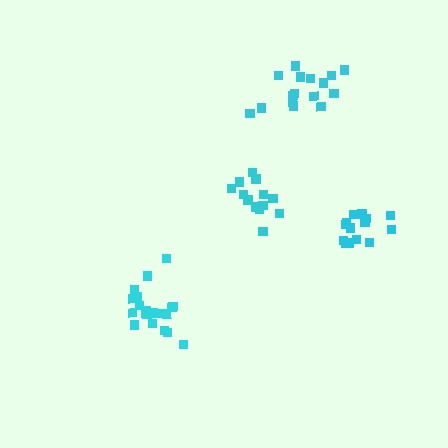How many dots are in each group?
Group 1: 19 dots, Group 2: 13 dots, Group 3: 14 dots, Group 4: 16 dots (62 total).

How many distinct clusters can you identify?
There are 4 distinct clusters.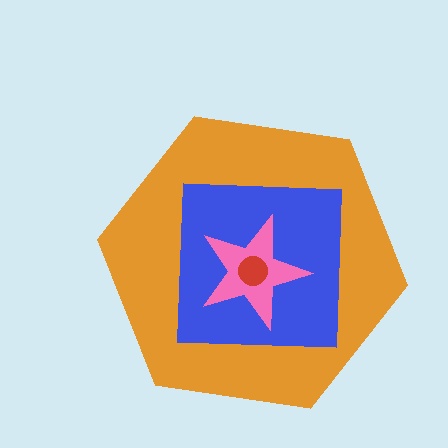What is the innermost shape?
The red circle.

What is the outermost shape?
The orange hexagon.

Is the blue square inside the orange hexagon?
Yes.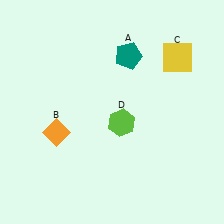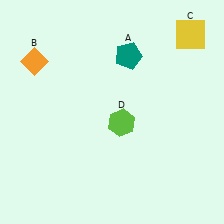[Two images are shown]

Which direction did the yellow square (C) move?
The yellow square (C) moved up.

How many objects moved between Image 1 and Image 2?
2 objects moved between the two images.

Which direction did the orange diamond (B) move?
The orange diamond (B) moved up.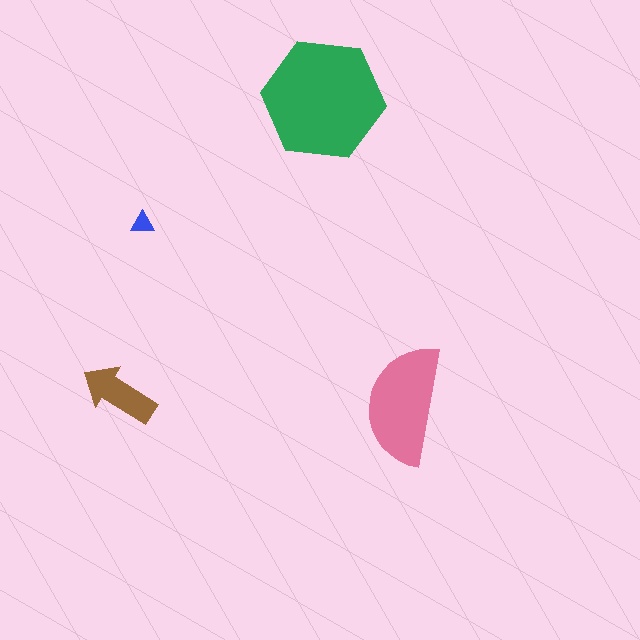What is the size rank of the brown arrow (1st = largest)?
3rd.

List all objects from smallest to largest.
The blue triangle, the brown arrow, the pink semicircle, the green hexagon.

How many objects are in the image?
There are 4 objects in the image.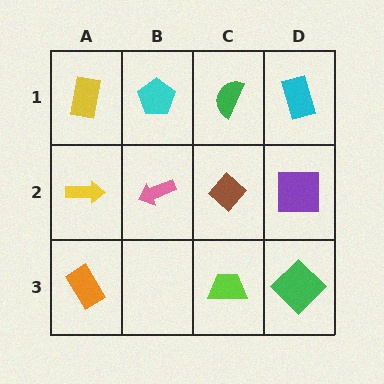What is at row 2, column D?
A purple square.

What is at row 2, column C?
A brown diamond.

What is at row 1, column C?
A green semicircle.